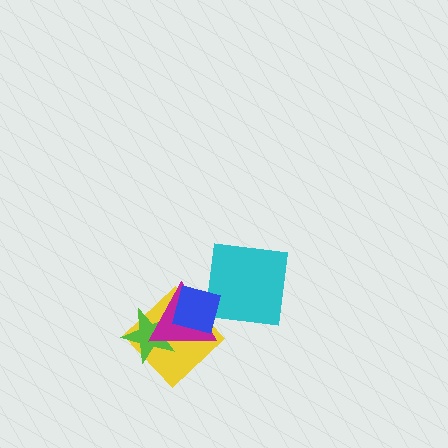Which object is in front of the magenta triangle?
The blue square is in front of the magenta triangle.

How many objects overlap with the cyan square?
1 object overlaps with the cyan square.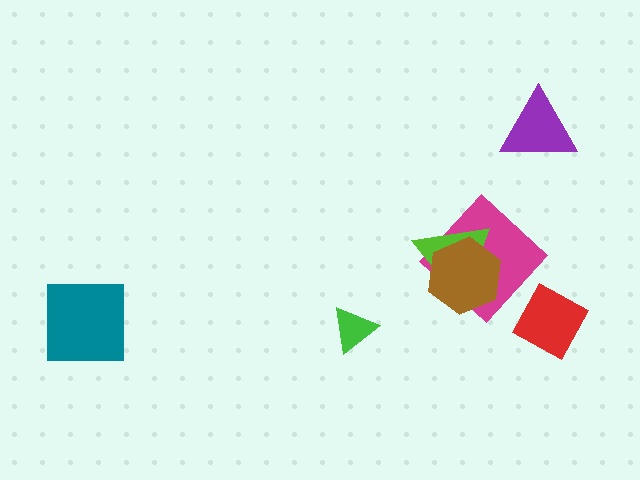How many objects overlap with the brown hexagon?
2 objects overlap with the brown hexagon.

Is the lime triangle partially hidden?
Yes, it is partially covered by another shape.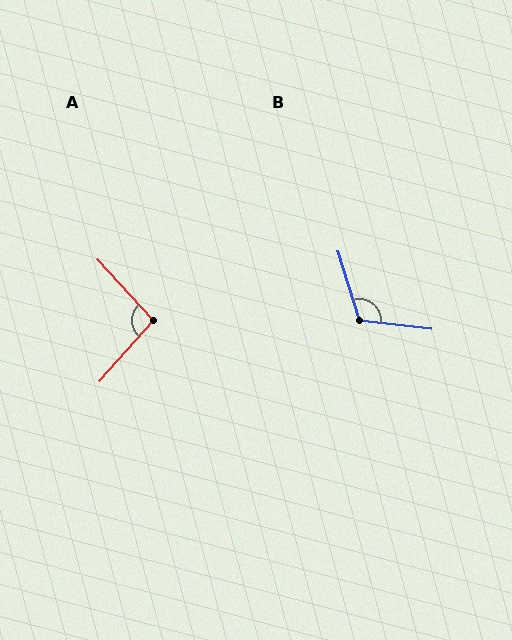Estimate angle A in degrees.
Approximately 96 degrees.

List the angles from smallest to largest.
A (96°), B (113°).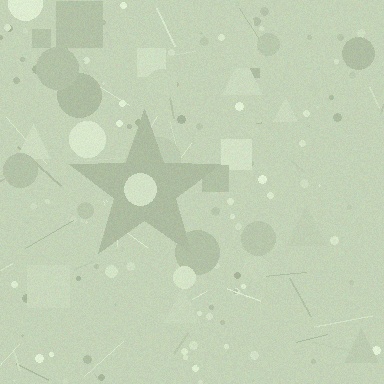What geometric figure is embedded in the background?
A star is embedded in the background.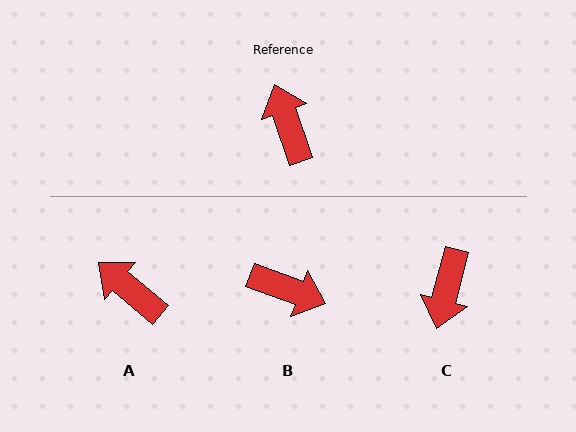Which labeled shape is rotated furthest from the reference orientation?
C, about 146 degrees away.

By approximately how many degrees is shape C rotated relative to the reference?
Approximately 146 degrees counter-clockwise.